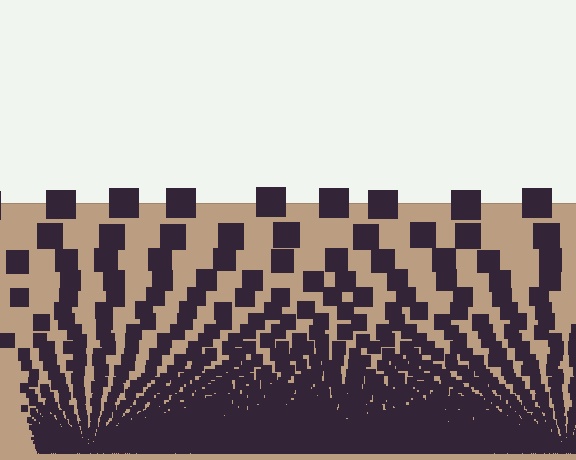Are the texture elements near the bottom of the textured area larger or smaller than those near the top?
Smaller. The gradient is inverted — elements near the bottom are smaller and denser.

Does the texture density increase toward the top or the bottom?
Density increases toward the bottom.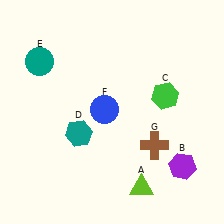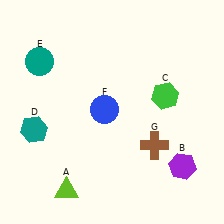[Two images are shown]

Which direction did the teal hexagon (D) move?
The teal hexagon (D) moved left.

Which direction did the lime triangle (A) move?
The lime triangle (A) moved left.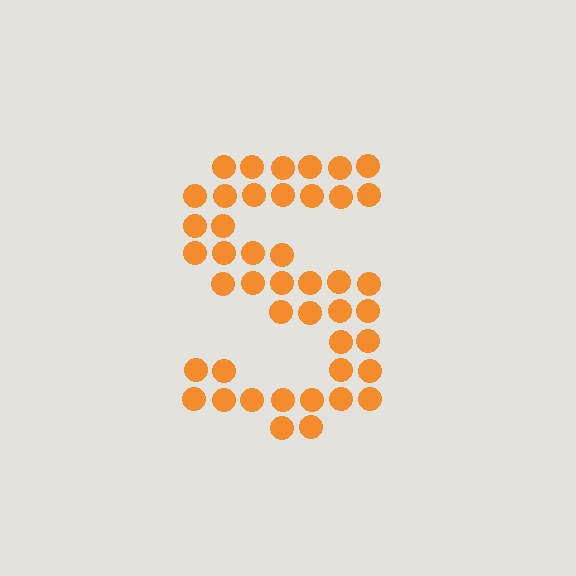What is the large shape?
The large shape is the letter S.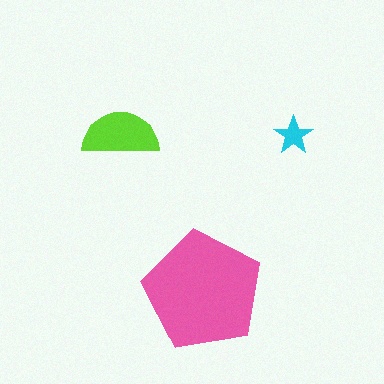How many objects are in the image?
There are 3 objects in the image.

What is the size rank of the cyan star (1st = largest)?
3rd.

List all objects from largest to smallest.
The pink pentagon, the lime semicircle, the cyan star.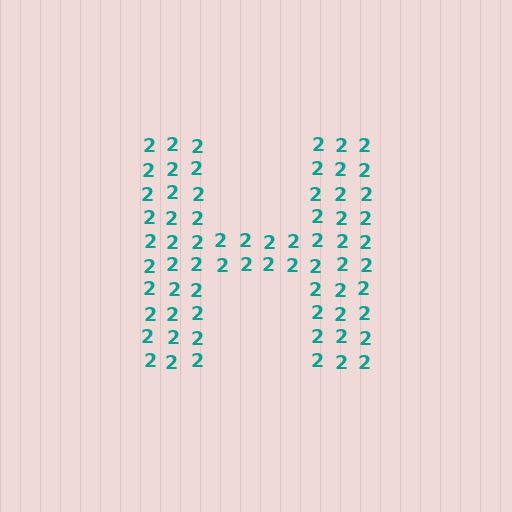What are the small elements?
The small elements are digit 2's.